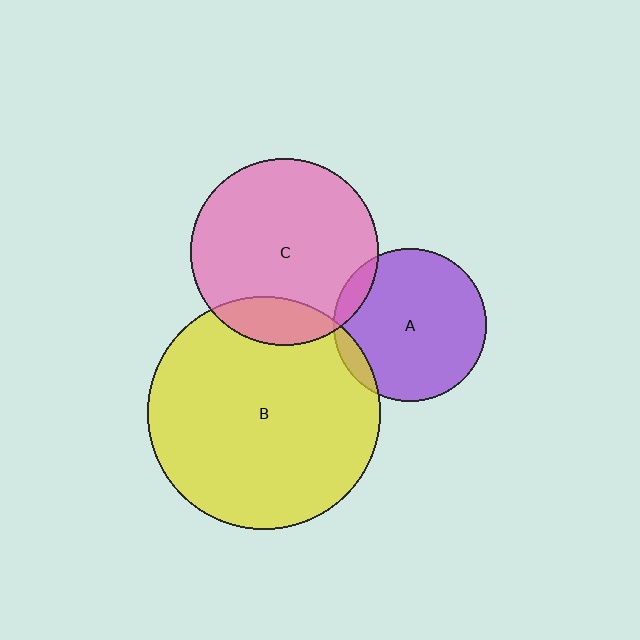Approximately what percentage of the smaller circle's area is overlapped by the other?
Approximately 10%.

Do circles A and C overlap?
Yes.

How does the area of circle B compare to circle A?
Approximately 2.3 times.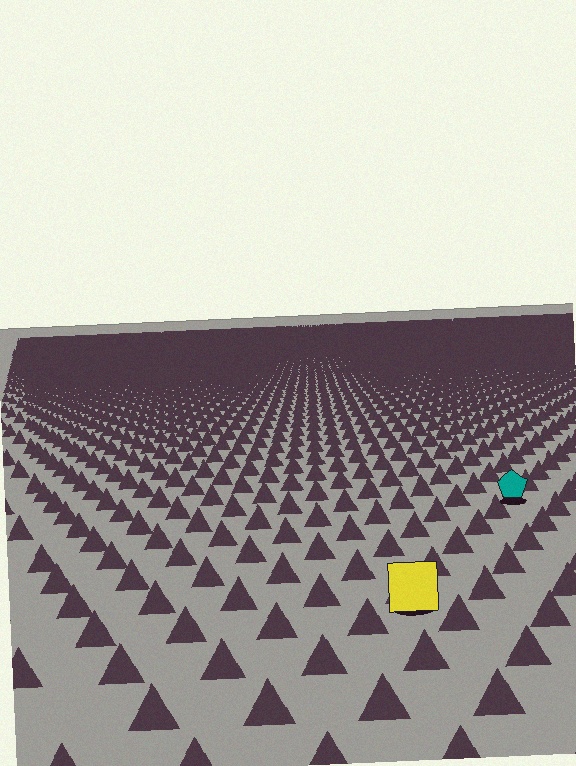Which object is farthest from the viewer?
The teal pentagon is farthest from the viewer. It appears smaller and the ground texture around it is denser.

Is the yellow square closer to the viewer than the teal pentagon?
Yes. The yellow square is closer — you can tell from the texture gradient: the ground texture is coarser near it.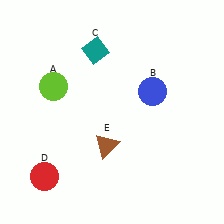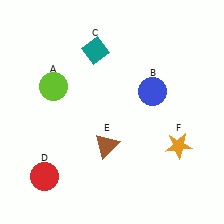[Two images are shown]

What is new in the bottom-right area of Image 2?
An orange star (F) was added in the bottom-right area of Image 2.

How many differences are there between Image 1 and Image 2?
There is 1 difference between the two images.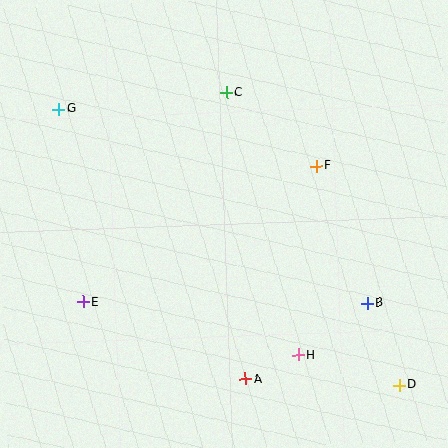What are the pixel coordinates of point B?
Point B is at (367, 303).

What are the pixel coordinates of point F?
Point F is at (316, 166).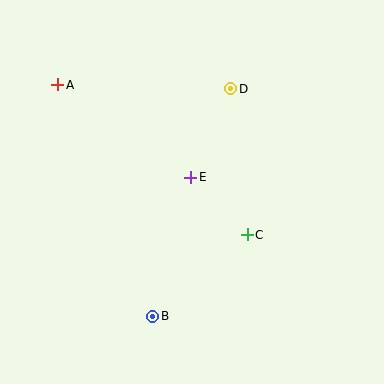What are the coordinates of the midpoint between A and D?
The midpoint between A and D is at (144, 87).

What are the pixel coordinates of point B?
Point B is at (153, 316).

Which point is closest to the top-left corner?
Point A is closest to the top-left corner.